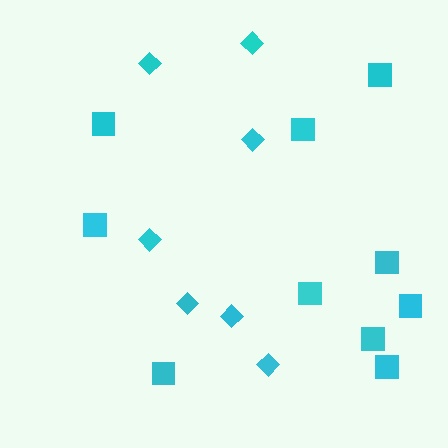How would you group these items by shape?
There are 2 groups: one group of squares (10) and one group of diamonds (7).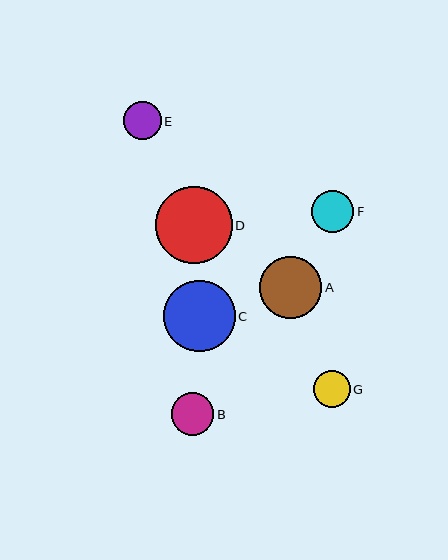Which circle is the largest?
Circle D is the largest with a size of approximately 77 pixels.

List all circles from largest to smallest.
From largest to smallest: D, C, A, B, F, E, G.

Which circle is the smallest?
Circle G is the smallest with a size of approximately 37 pixels.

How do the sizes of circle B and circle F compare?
Circle B and circle F are approximately the same size.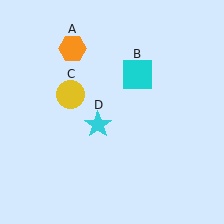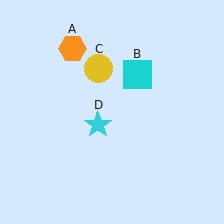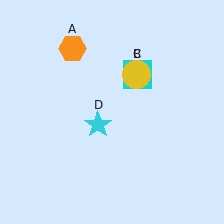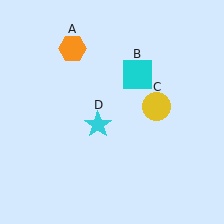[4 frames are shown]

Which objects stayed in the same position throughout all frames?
Orange hexagon (object A) and cyan square (object B) and cyan star (object D) remained stationary.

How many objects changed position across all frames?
1 object changed position: yellow circle (object C).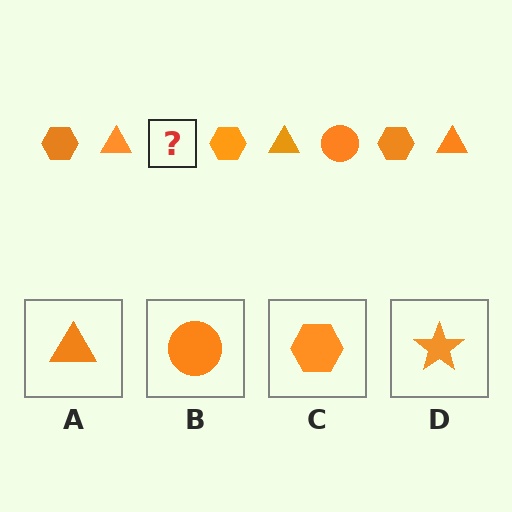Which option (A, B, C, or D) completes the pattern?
B.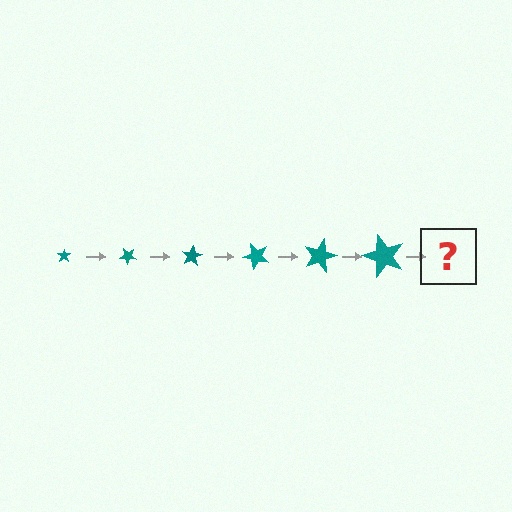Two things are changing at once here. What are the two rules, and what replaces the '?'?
The two rules are that the star grows larger each step and it rotates 40 degrees each step. The '?' should be a star, larger than the previous one and rotated 240 degrees from the start.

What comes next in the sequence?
The next element should be a star, larger than the previous one and rotated 240 degrees from the start.